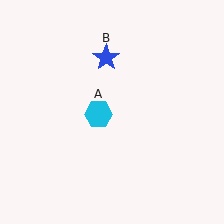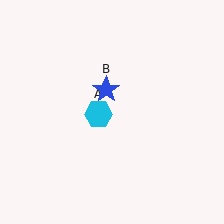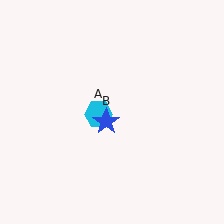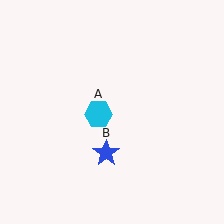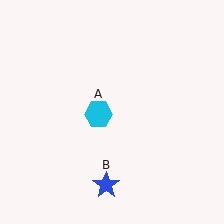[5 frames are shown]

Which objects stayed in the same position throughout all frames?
Cyan hexagon (object A) remained stationary.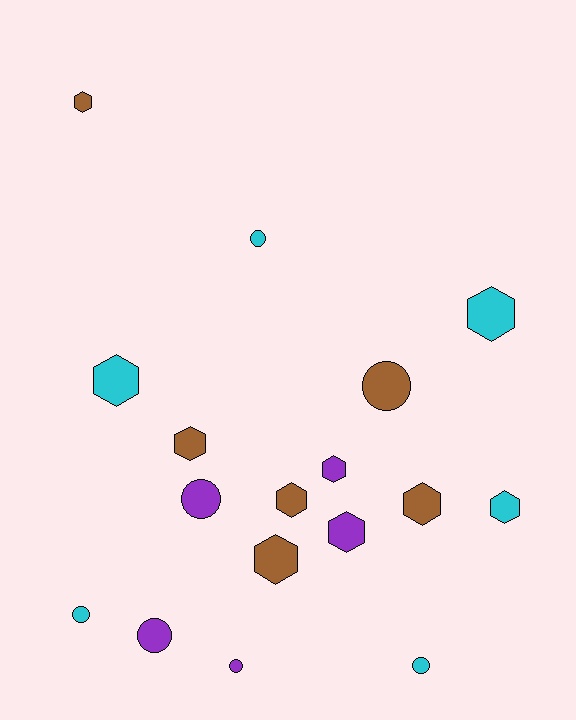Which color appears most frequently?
Brown, with 6 objects.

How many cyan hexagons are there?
There are 3 cyan hexagons.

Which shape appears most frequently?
Hexagon, with 10 objects.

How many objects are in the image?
There are 17 objects.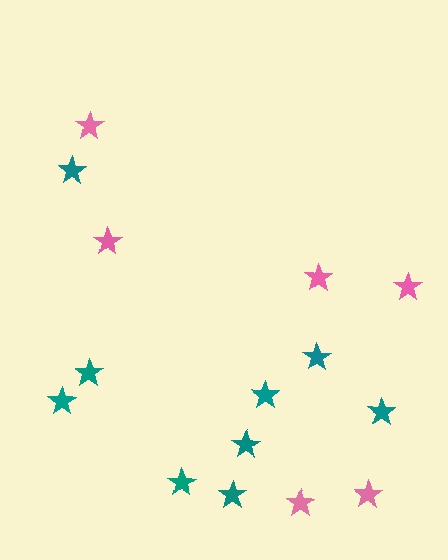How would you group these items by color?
There are 2 groups: one group of teal stars (9) and one group of pink stars (6).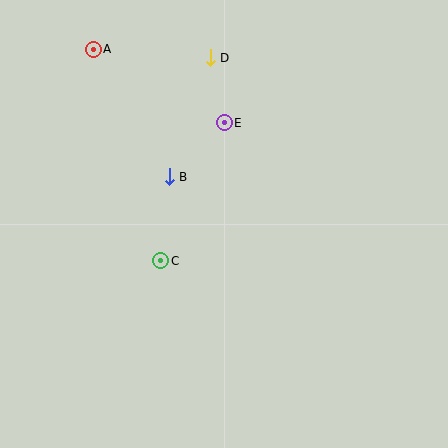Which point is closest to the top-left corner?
Point A is closest to the top-left corner.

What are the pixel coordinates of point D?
Point D is at (210, 58).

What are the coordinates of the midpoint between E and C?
The midpoint between E and C is at (193, 192).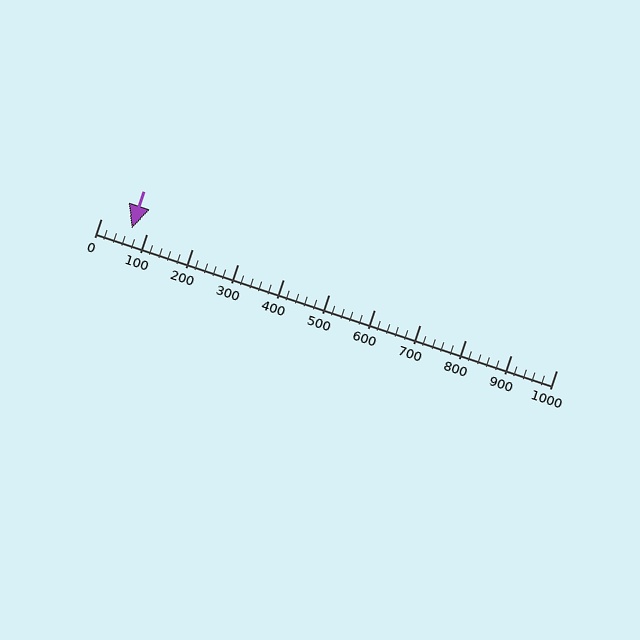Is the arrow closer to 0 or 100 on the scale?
The arrow is closer to 100.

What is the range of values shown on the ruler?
The ruler shows values from 0 to 1000.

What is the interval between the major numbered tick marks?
The major tick marks are spaced 100 units apart.